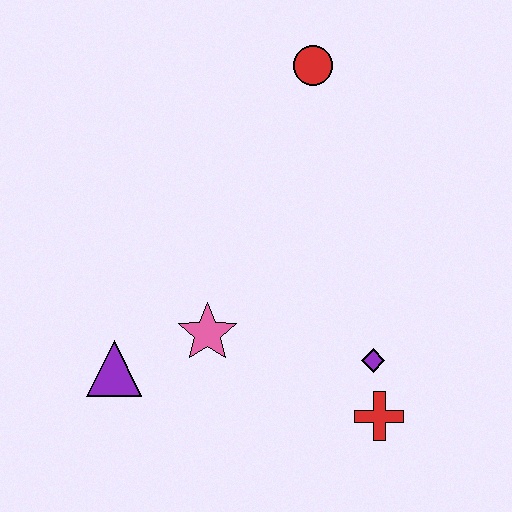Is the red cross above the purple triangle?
No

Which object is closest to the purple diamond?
The red cross is closest to the purple diamond.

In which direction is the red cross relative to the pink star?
The red cross is to the right of the pink star.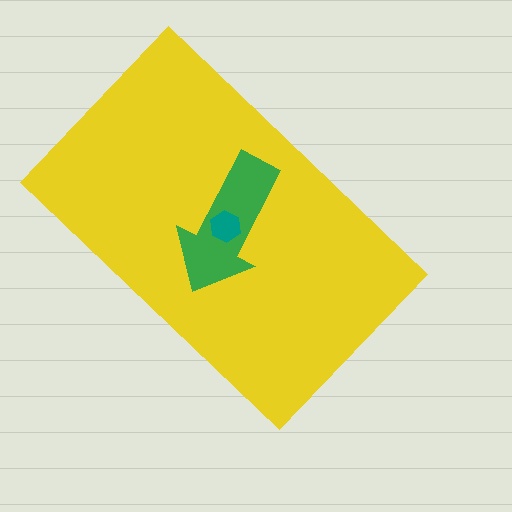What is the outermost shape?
The yellow rectangle.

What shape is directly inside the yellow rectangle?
The green arrow.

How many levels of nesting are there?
3.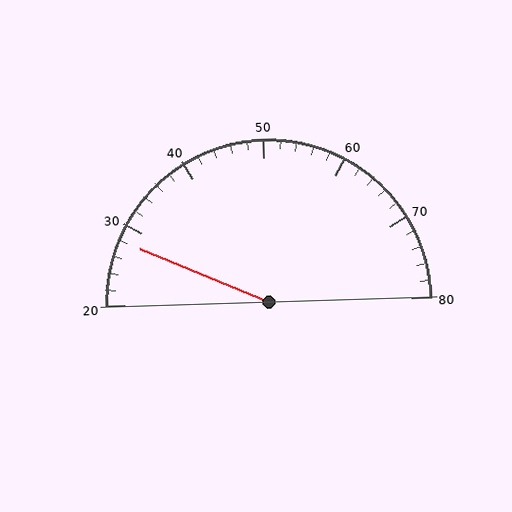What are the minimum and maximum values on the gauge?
The gauge ranges from 20 to 80.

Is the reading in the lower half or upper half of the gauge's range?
The reading is in the lower half of the range (20 to 80).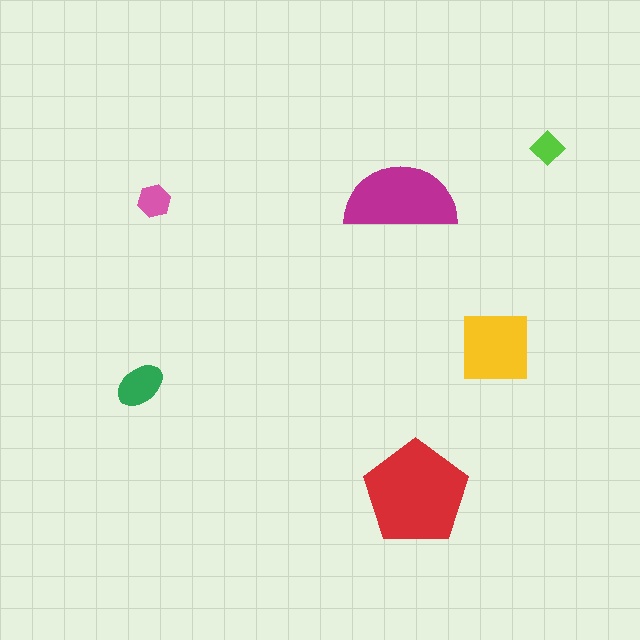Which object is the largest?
The red pentagon.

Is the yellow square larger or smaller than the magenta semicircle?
Smaller.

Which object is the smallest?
The lime diamond.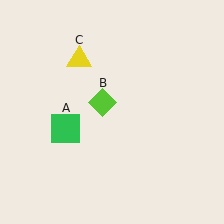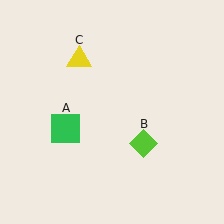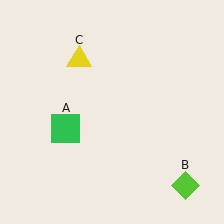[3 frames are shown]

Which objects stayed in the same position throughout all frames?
Green square (object A) and yellow triangle (object C) remained stationary.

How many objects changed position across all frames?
1 object changed position: lime diamond (object B).